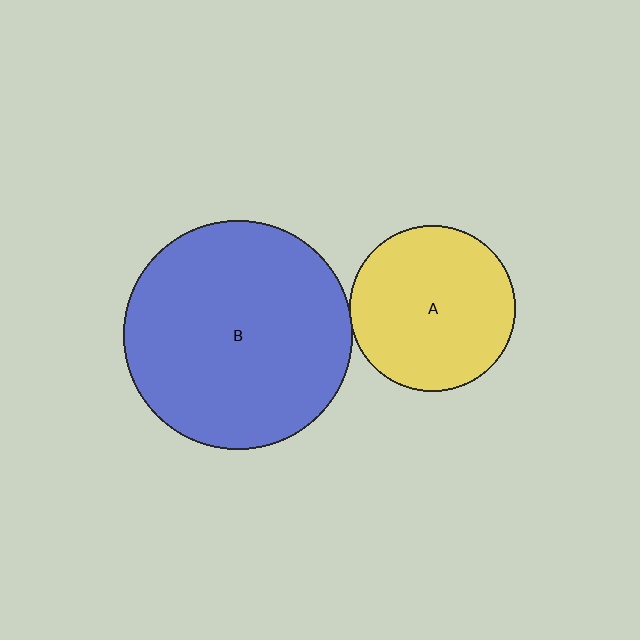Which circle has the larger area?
Circle B (blue).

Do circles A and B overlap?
Yes.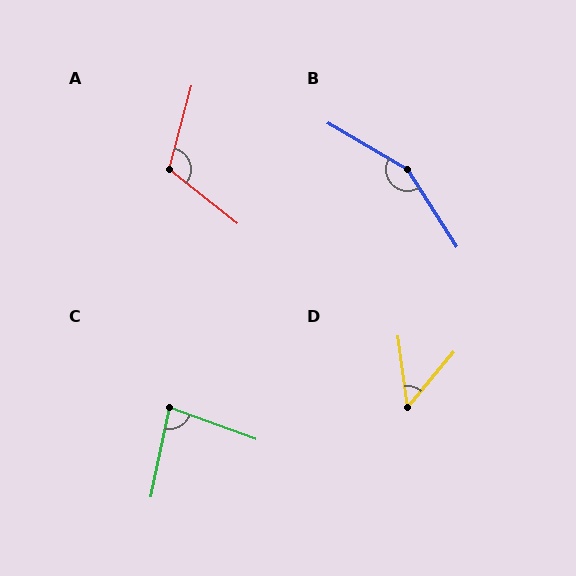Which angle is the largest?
B, at approximately 153 degrees.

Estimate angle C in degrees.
Approximately 82 degrees.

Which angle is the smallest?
D, at approximately 47 degrees.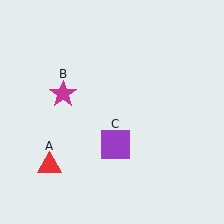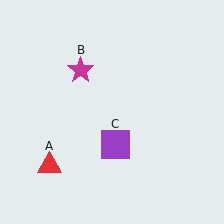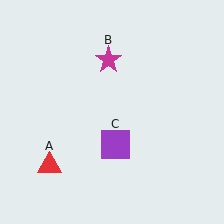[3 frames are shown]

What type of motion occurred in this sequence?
The magenta star (object B) rotated clockwise around the center of the scene.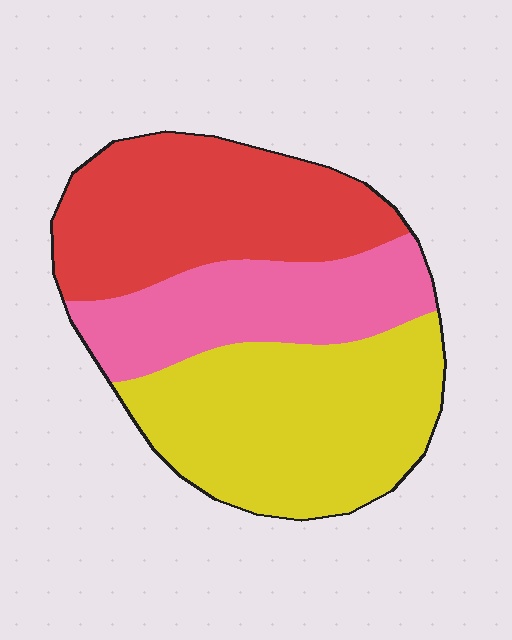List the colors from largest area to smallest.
From largest to smallest: yellow, red, pink.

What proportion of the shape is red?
Red takes up about one third (1/3) of the shape.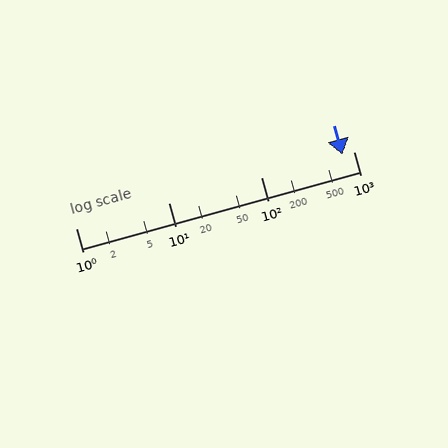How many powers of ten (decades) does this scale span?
The scale spans 3 decades, from 1 to 1000.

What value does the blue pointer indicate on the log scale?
The pointer indicates approximately 750.